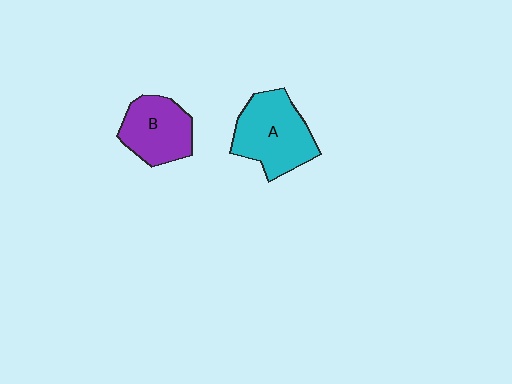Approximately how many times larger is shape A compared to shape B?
Approximately 1.3 times.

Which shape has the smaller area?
Shape B (purple).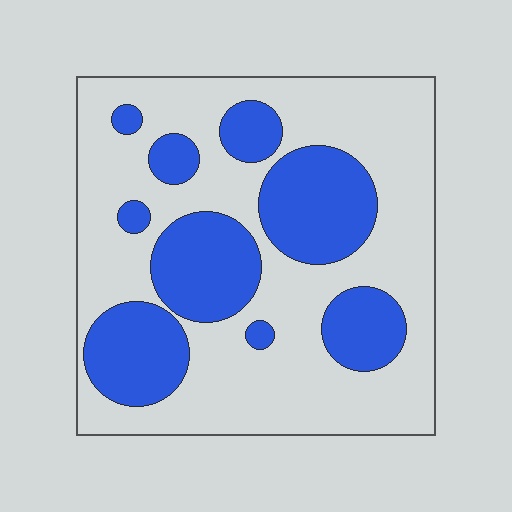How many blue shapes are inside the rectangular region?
9.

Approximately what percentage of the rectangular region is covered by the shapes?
Approximately 35%.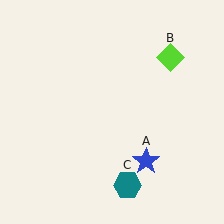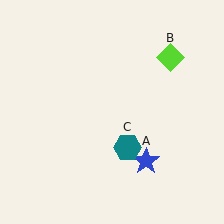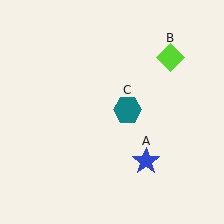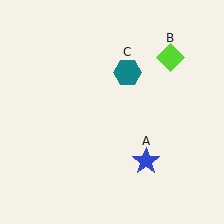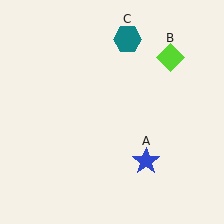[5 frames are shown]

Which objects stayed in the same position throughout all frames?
Blue star (object A) and lime diamond (object B) remained stationary.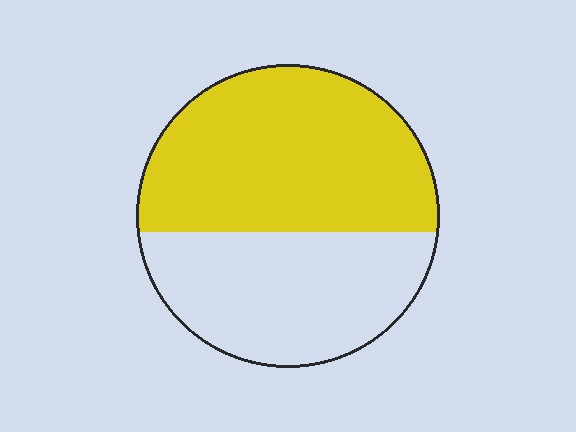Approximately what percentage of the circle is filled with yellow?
Approximately 55%.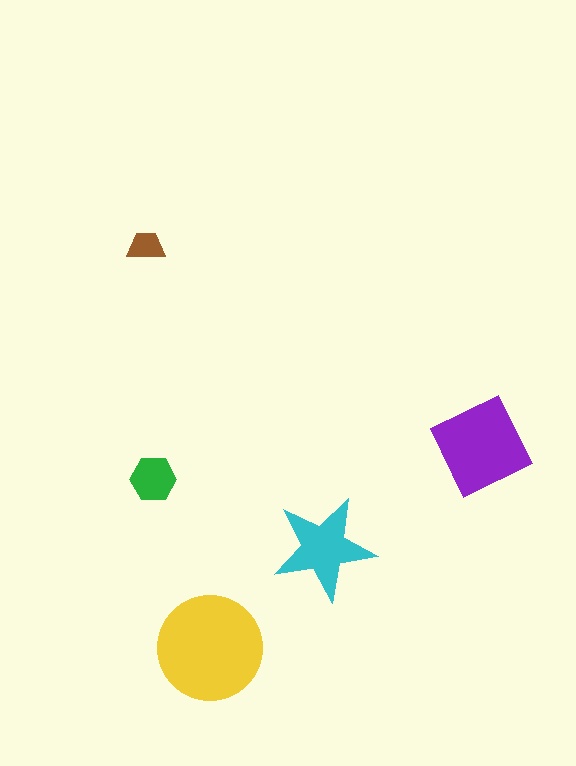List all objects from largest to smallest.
The yellow circle, the purple diamond, the cyan star, the green hexagon, the brown trapezoid.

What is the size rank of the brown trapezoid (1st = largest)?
5th.